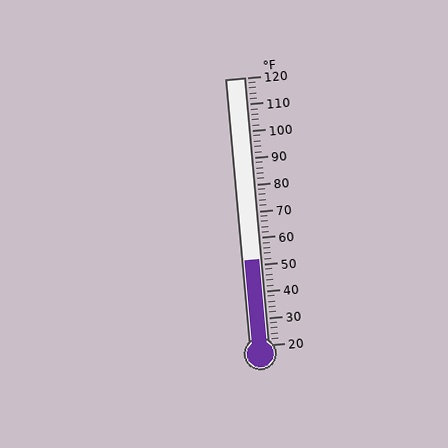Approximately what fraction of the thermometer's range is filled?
The thermometer is filled to approximately 30% of its range.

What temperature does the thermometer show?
The thermometer shows approximately 52°F.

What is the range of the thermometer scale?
The thermometer scale ranges from 20°F to 120°F.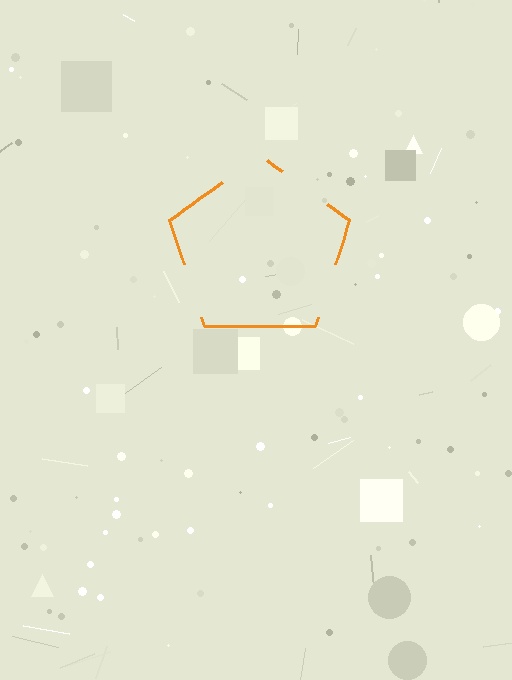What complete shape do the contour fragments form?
The contour fragments form a pentagon.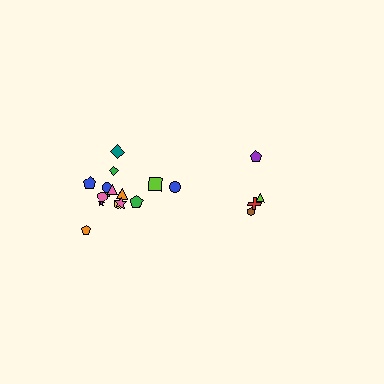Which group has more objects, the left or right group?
The left group.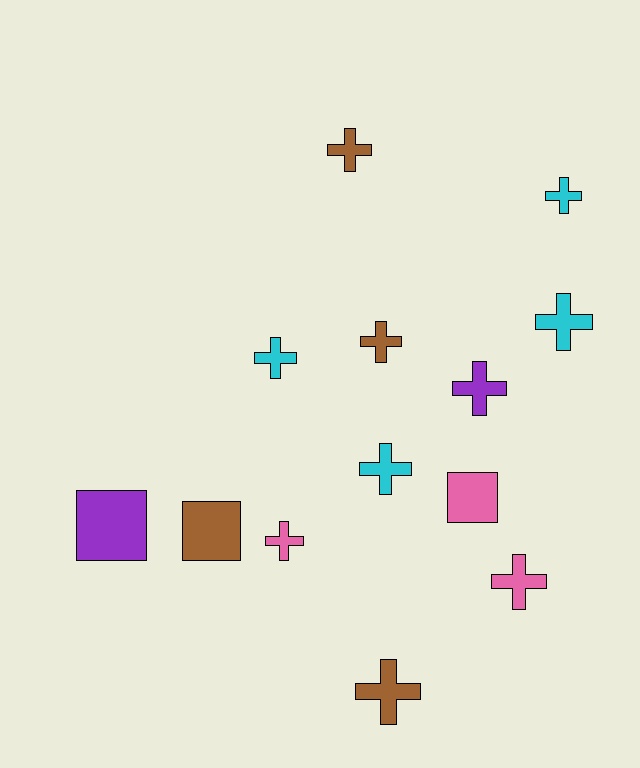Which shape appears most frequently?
Cross, with 10 objects.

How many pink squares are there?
There is 1 pink square.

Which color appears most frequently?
Cyan, with 4 objects.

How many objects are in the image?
There are 13 objects.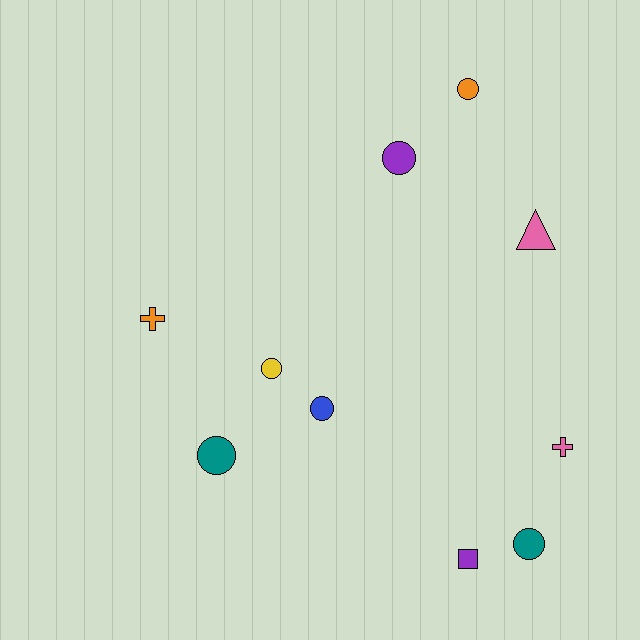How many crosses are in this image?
There are 2 crosses.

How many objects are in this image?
There are 10 objects.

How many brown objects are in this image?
There are no brown objects.